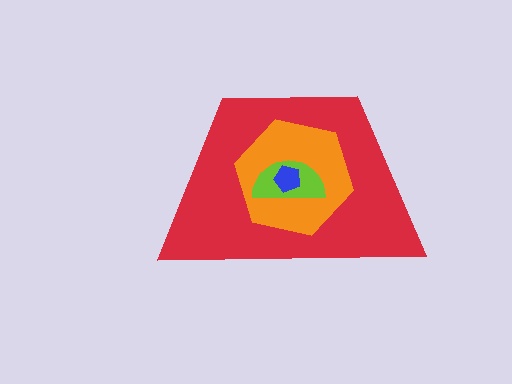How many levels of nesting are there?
4.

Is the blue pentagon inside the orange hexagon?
Yes.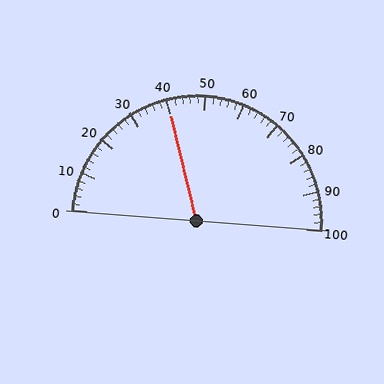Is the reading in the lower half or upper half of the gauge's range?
The reading is in the lower half of the range (0 to 100).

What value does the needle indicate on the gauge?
The needle indicates approximately 40.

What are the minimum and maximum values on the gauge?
The gauge ranges from 0 to 100.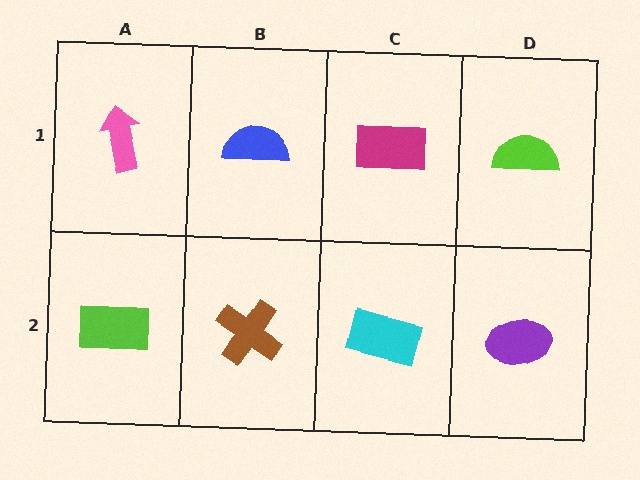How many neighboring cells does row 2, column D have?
2.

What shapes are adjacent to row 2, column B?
A blue semicircle (row 1, column B), a lime rectangle (row 2, column A), a cyan rectangle (row 2, column C).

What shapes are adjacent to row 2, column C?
A magenta rectangle (row 1, column C), a brown cross (row 2, column B), a purple ellipse (row 2, column D).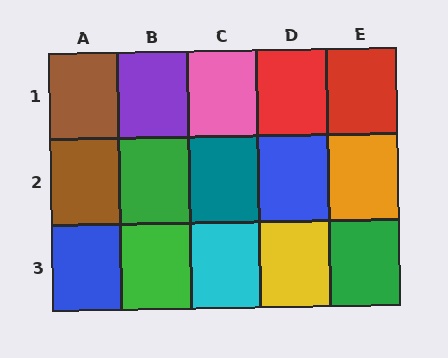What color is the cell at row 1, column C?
Pink.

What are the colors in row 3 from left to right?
Blue, green, cyan, yellow, green.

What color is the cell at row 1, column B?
Purple.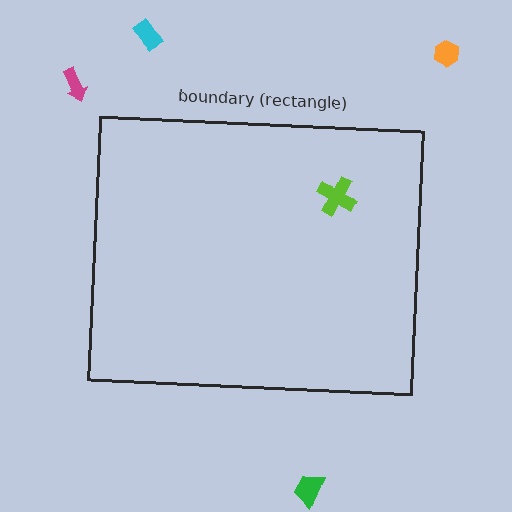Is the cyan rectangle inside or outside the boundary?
Outside.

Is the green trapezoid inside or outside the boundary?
Outside.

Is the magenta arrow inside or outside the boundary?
Outside.